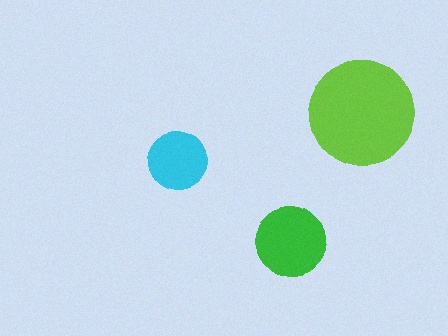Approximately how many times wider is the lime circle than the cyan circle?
About 2 times wider.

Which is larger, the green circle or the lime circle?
The lime one.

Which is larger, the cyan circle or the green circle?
The green one.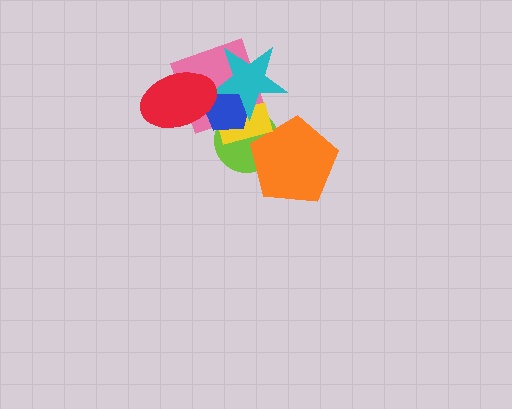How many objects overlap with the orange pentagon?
2 objects overlap with the orange pentagon.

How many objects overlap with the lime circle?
5 objects overlap with the lime circle.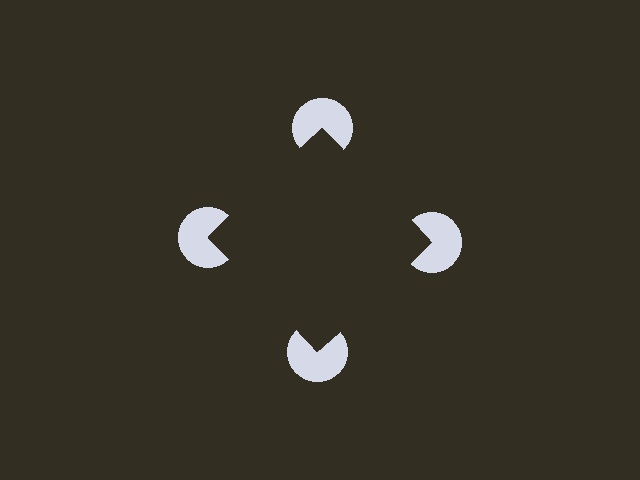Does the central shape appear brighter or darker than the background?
It typically appears slightly darker than the background, even though no actual brightness change is drawn.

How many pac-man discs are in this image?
There are 4 — one at each vertex of the illusory square.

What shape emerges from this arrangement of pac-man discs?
An illusory square — its edges are inferred from the aligned wedge cuts in the pac-man discs, not physically drawn.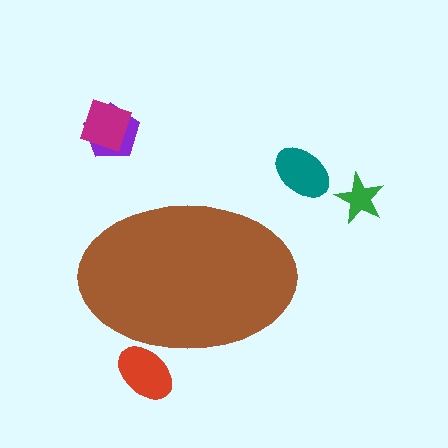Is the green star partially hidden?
No, the green star is fully visible.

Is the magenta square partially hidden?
No, the magenta square is fully visible.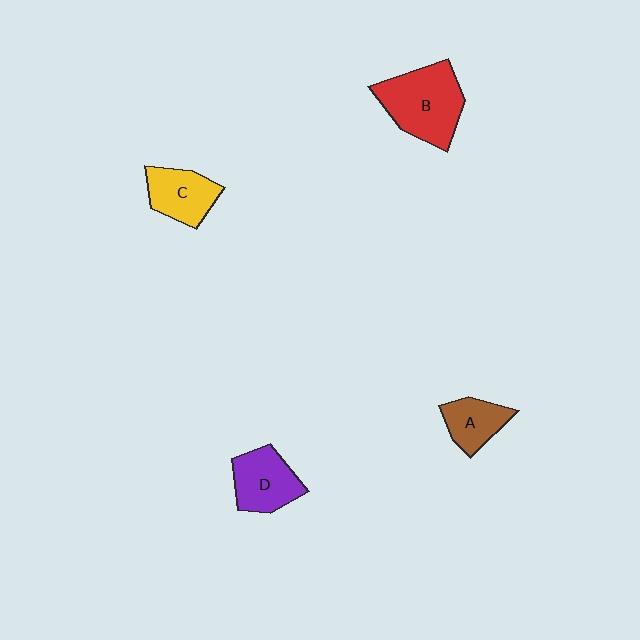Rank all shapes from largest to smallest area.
From largest to smallest: B (red), D (purple), C (yellow), A (brown).